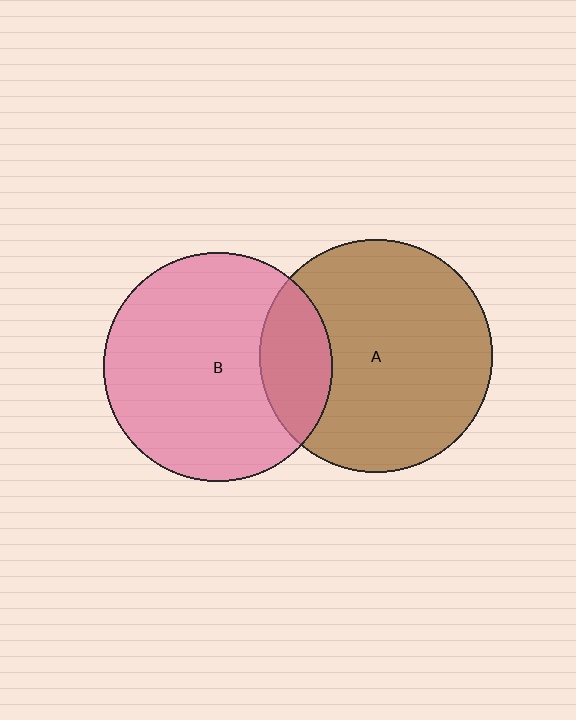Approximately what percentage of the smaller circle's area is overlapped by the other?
Approximately 20%.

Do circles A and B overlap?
Yes.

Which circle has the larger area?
Circle A (brown).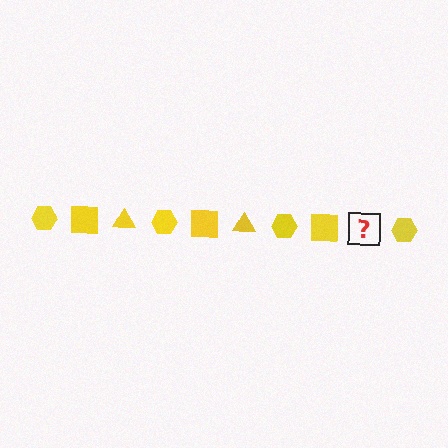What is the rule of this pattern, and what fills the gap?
The rule is that the pattern cycles through hexagon, square, triangle shapes in yellow. The gap should be filled with a yellow triangle.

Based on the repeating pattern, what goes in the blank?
The blank should be a yellow triangle.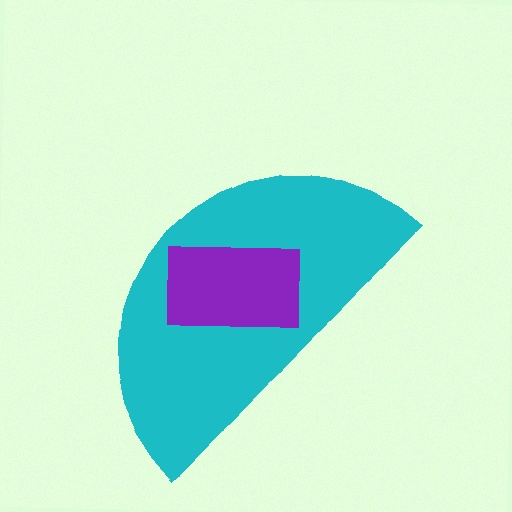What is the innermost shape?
The purple rectangle.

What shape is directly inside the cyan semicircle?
The purple rectangle.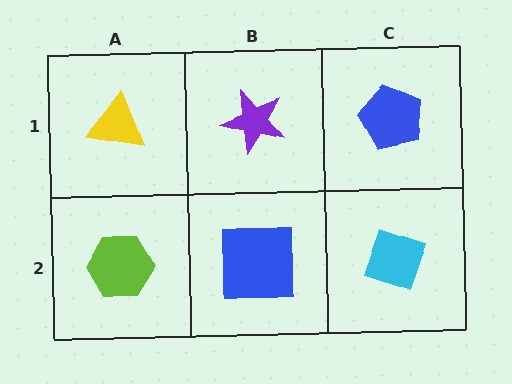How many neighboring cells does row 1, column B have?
3.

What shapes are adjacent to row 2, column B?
A purple star (row 1, column B), a lime hexagon (row 2, column A), a cyan diamond (row 2, column C).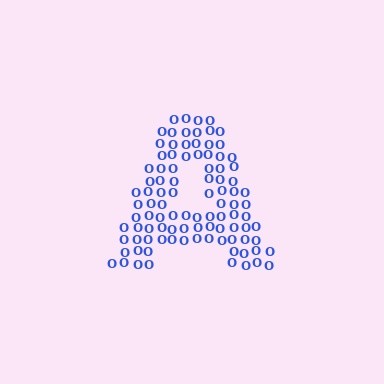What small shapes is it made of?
It is made of small letter O's.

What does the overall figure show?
The overall figure shows the letter A.